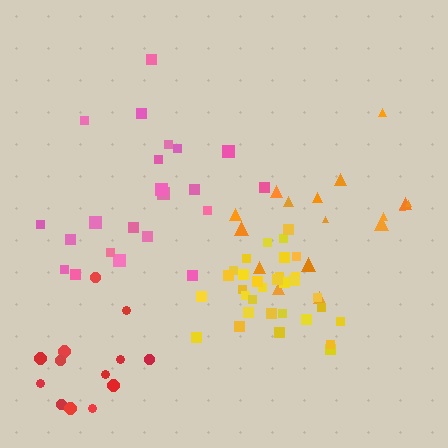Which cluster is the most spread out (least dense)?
Orange.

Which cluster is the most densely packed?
Yellow.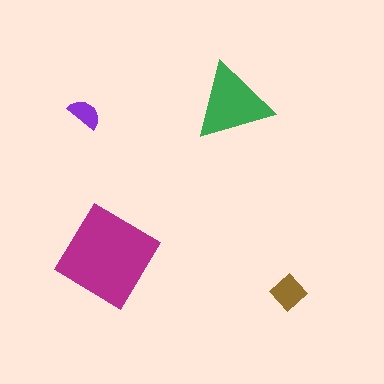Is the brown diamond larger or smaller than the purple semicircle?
Larger.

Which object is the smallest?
The purple semicircle.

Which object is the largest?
The magenta diamond.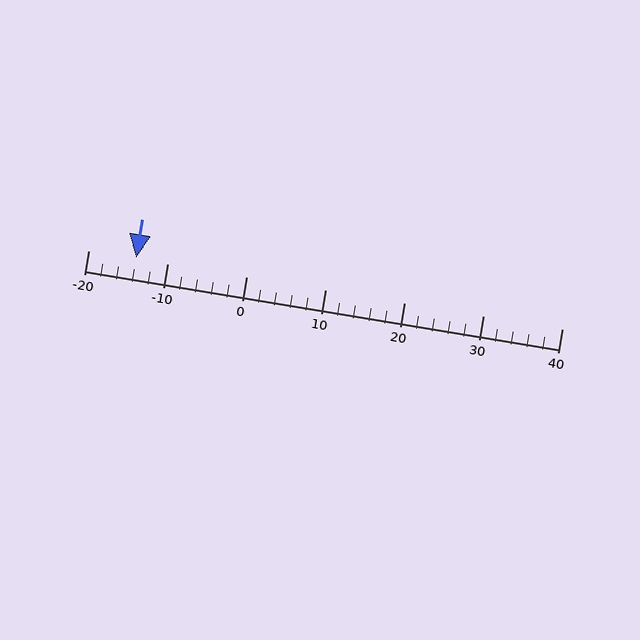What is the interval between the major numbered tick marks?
The major tick marks are spaced 10 units apart.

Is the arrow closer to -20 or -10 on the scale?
The arrow is closer to -10.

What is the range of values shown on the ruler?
The ruler shows values from -20 to 40.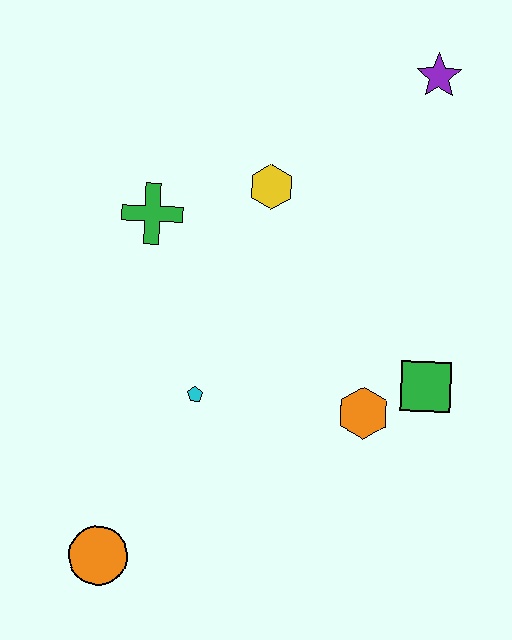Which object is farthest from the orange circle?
The purple star is farthest from the orange circle.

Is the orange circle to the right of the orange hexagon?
No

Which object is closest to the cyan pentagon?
The orange hexagon is closest to the cyan pentagon.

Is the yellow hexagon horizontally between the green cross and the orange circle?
No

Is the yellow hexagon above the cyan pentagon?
Yes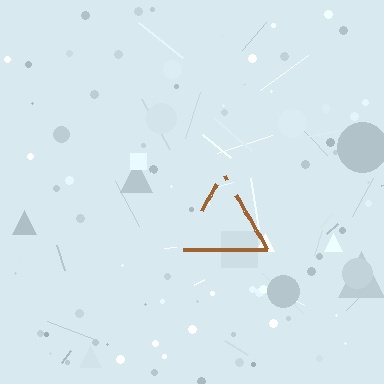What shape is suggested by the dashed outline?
The dashed outline suggests a triangle.